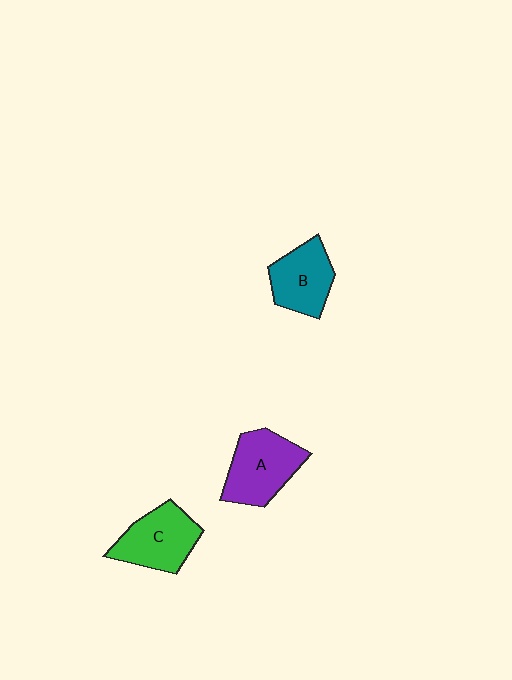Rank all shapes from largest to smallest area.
From largest to smallest: A (purple), C (green), B (teal).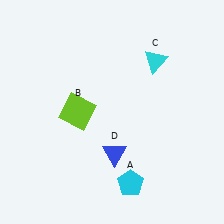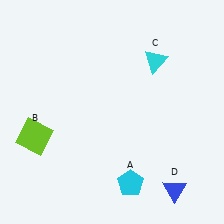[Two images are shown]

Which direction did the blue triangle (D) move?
The blue triangle (D) moved right.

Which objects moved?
The objects that moved are: the lime square (B), the blue triangle (D).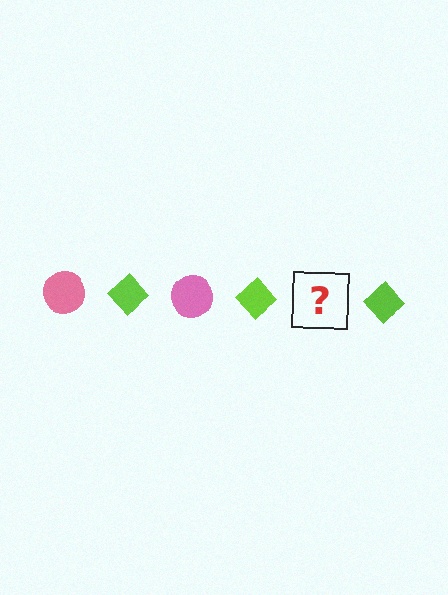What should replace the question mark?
The question mark should be replaced with a pink circle.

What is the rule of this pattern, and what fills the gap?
The rule is that the pattern alternates between pink circle and lime diamond. The gap should be filled with a pink circle.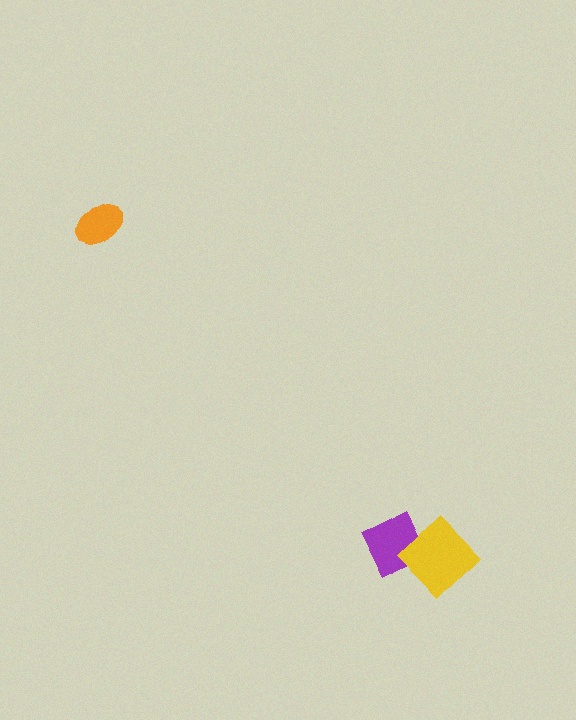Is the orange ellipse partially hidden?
No, no other shape covers it.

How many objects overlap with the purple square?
1 object overlaps with the purple square.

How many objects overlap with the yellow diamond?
1 object overlaps with the yellow diamond.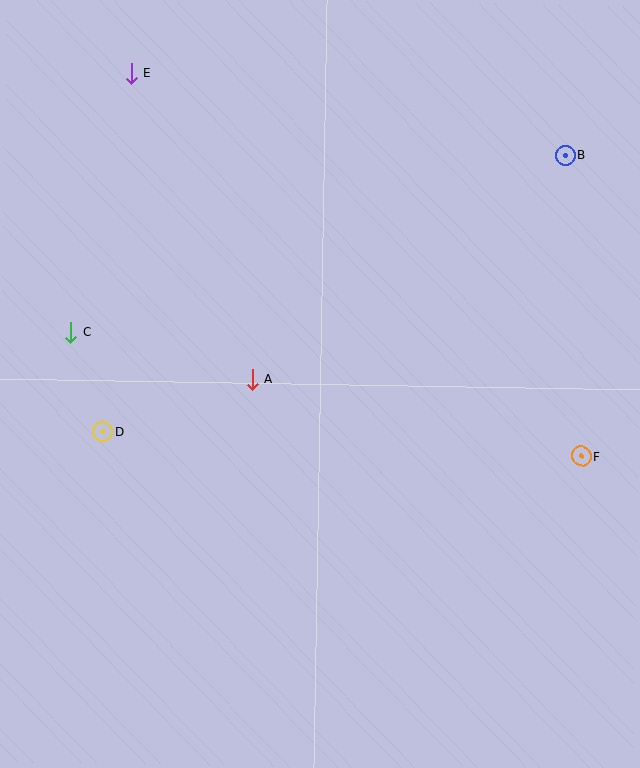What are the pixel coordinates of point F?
Point F is at (581, 456).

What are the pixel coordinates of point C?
Point C is at (71, 332).